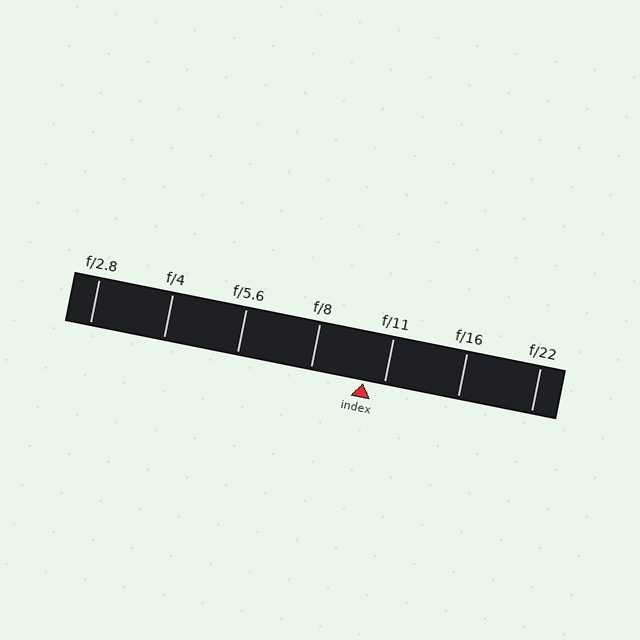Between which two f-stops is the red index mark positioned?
The index mark is between f/8 and f/11.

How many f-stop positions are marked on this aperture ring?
There are 7 f-stop positions marked.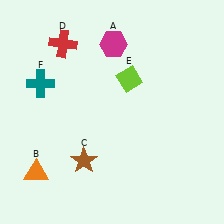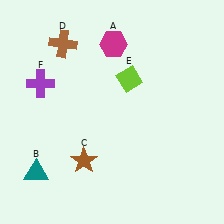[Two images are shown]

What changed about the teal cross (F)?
In Image 1, F is teal. In Image 2, it changed to purple.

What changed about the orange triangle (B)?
In Image 1, B is orange. In Image 2, it changed to teal.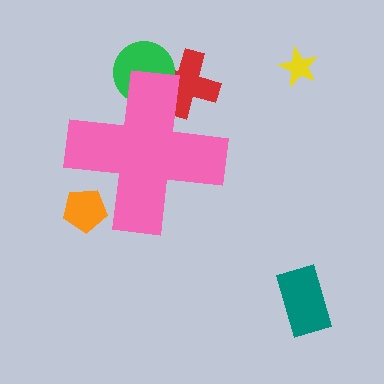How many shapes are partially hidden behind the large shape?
3 shapes are partially hidden.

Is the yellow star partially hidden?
No, the yellow star is fully visible.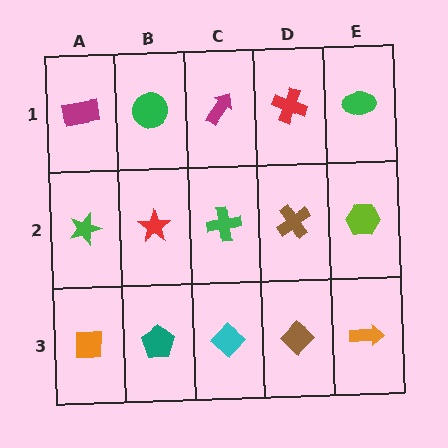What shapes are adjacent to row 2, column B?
A green circle (row 1, column B), a teal pentagon (row 3, column B), a green star (row 2, column A), a green cross (row 2, column C).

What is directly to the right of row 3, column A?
A teal pentagon.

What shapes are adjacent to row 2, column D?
A red cross (row 1, column D), a brown diamond (row 3, column D), a green cross (row 2, column C), a lime hexagon (row 2, column E).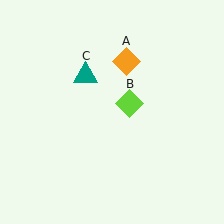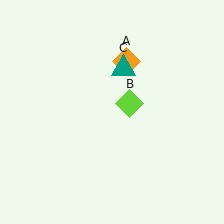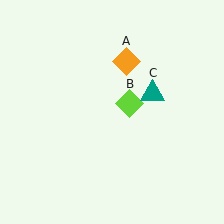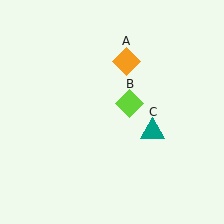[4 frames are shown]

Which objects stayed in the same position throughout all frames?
Orange diamond (object A) and lime diamond (object B) remained stationary.